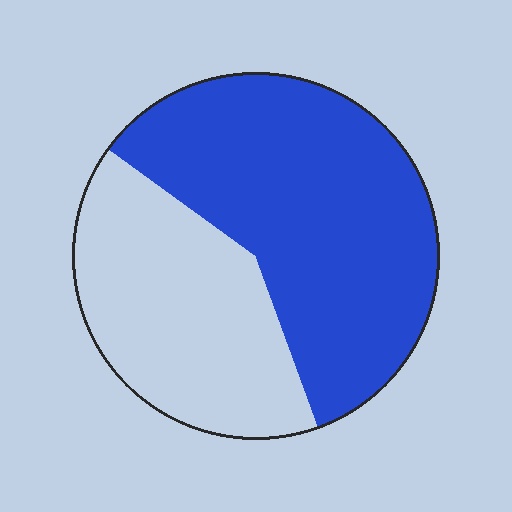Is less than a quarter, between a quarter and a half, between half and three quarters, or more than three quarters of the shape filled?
Between half and three quarters.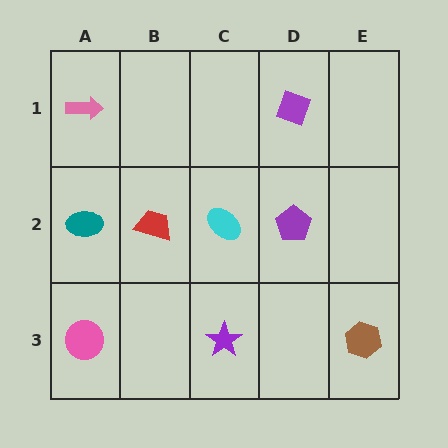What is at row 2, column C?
A cyan ellipse.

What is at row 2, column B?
A red trapezoid.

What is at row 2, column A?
A teal ellipse.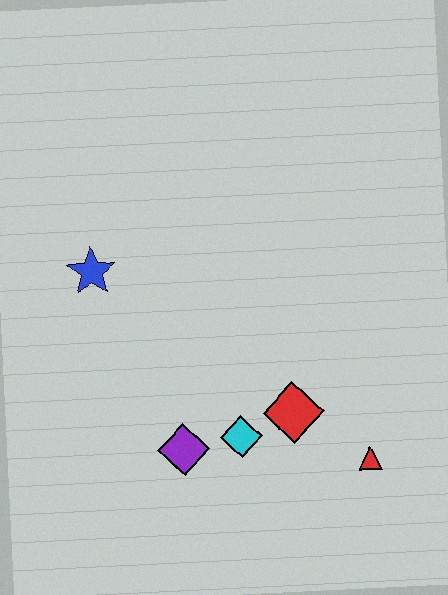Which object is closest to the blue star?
The purple diamond is closest to the blue star.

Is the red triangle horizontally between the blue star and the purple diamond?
No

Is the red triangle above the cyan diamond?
No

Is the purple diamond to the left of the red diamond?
Yes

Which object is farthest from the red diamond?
The blue star is farthest from the red diamond.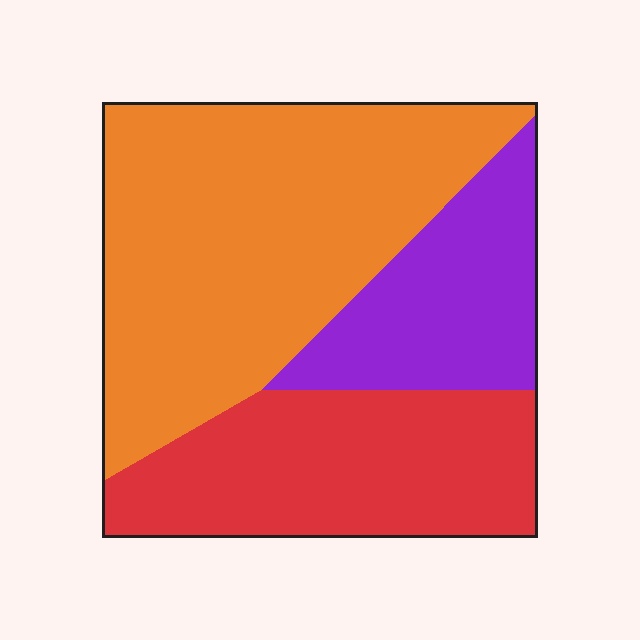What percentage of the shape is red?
Red takes up between a sixth and a third of the shape.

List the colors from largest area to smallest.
From largest to smallest: orange, red, purple.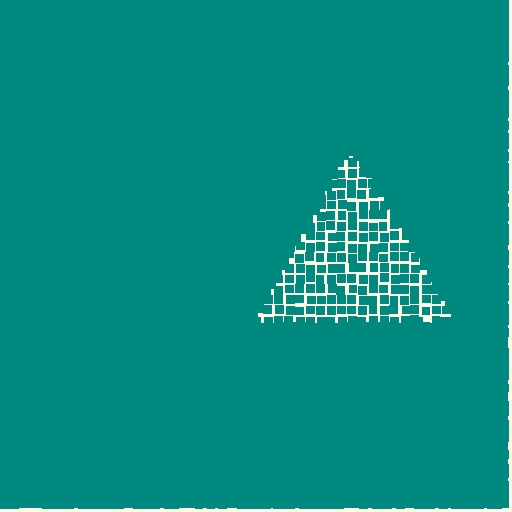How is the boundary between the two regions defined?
The boundary is defined by a change in element density (approximately 3.0x ratio). All elements are the same color, size, and shape.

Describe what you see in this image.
The image contains small teal elements arranged at two different densities. A triangle-shaped region is visible where the elements are less densely packed than the surrounding area.